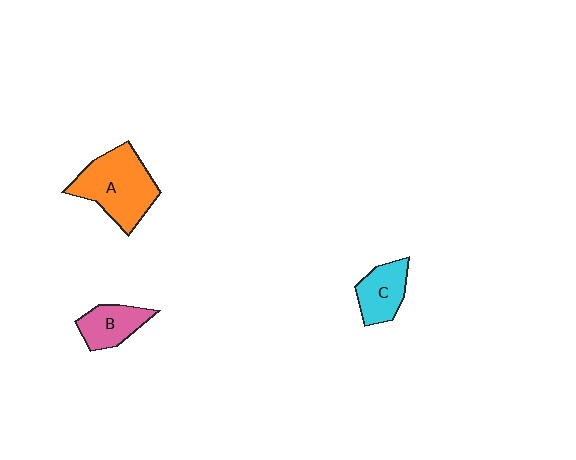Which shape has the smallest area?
Shape B (pink).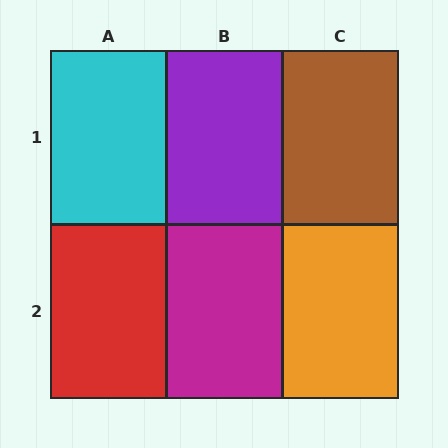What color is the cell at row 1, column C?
Brown.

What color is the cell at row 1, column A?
Cyan.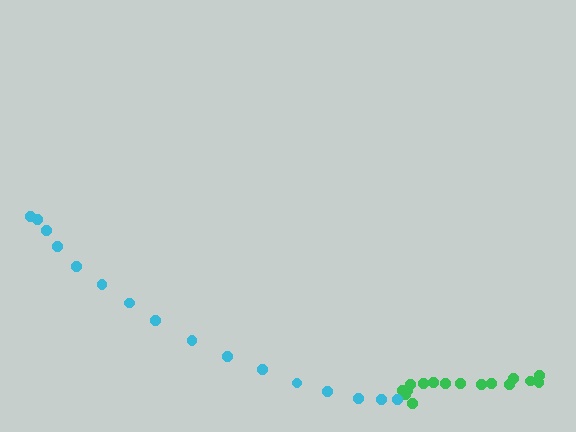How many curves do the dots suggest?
There are 2 distinct paths.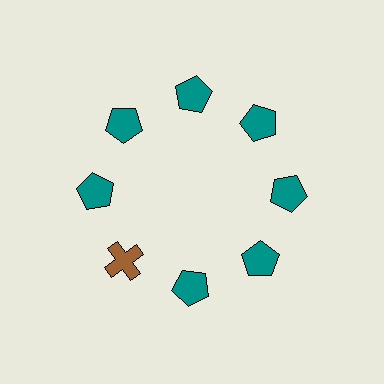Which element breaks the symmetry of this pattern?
The brown cross at roughly the 8 o'clock position breaks the symmetry. All other shapes are teal pentagons.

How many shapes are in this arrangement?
There are 8 shapes arranged in a ring pattern.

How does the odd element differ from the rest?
It differs in both color (brown instead of teal) and shape (cross instead of pentagon).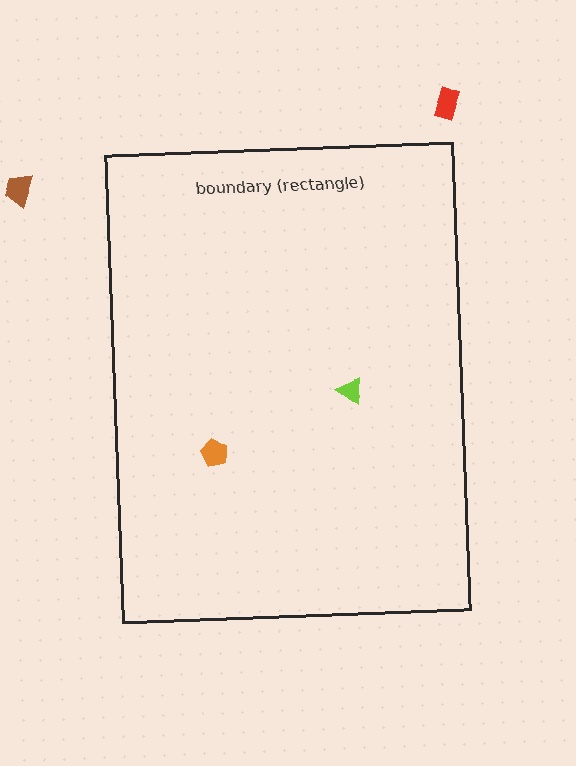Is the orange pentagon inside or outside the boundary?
Inside.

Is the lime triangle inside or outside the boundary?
Inside.